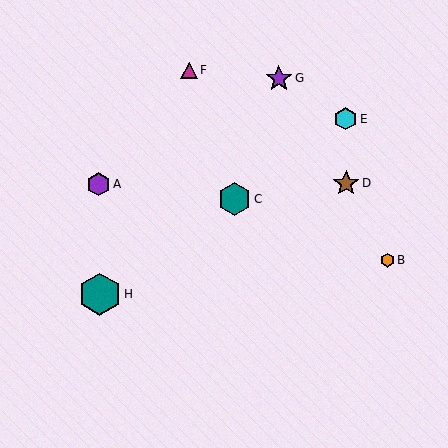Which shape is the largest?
The teal hexagon (labeled H) is the largest.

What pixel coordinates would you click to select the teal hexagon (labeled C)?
Click at (234, 199) to select the teal hexagon C.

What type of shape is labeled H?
Shape H is a teal hexagon.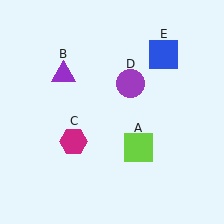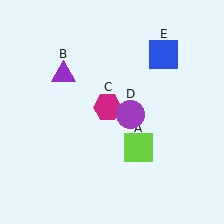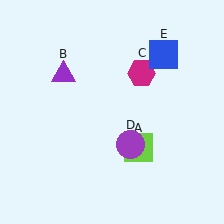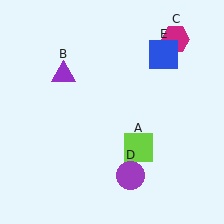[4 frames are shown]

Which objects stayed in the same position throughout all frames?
Lime square (object A) and purple triangle (object B) and blue square (object E) remained stationary.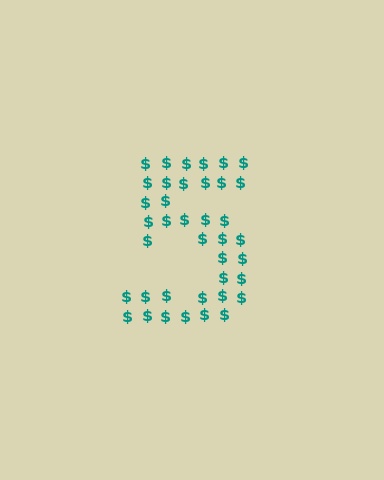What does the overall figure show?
The overall figure shows the digit 5.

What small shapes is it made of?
It is made of small dollar signs.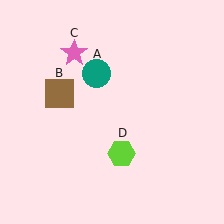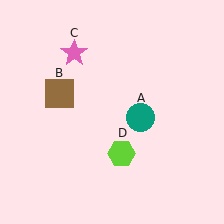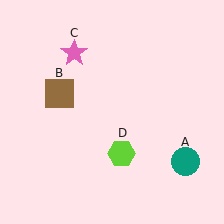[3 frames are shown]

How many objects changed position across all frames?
1 object changed position: teal circle (object A).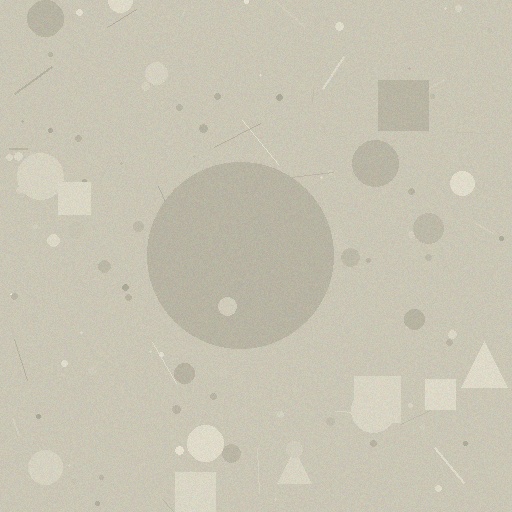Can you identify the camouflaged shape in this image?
The camouflaged shape is a circle.